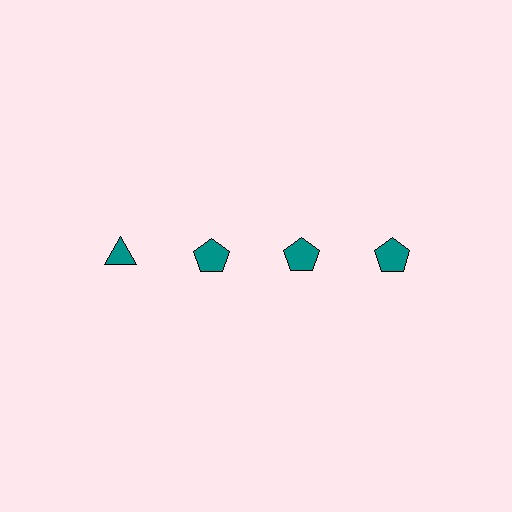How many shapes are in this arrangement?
There are 4 shapes arranged in a grid pattern.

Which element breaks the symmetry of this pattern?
The teal triangle in the top row, leftmost column breaks the symmetry. All other shapes are teal pentagons.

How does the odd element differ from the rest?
It has a different shape: triangle instead of pentagon.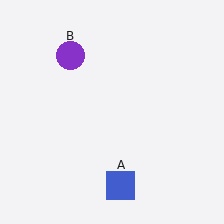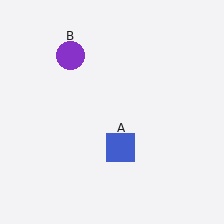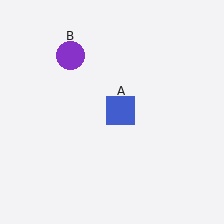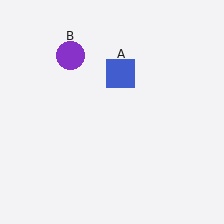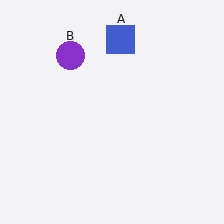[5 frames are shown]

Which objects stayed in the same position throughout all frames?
Purple circle (object B) remained stationary.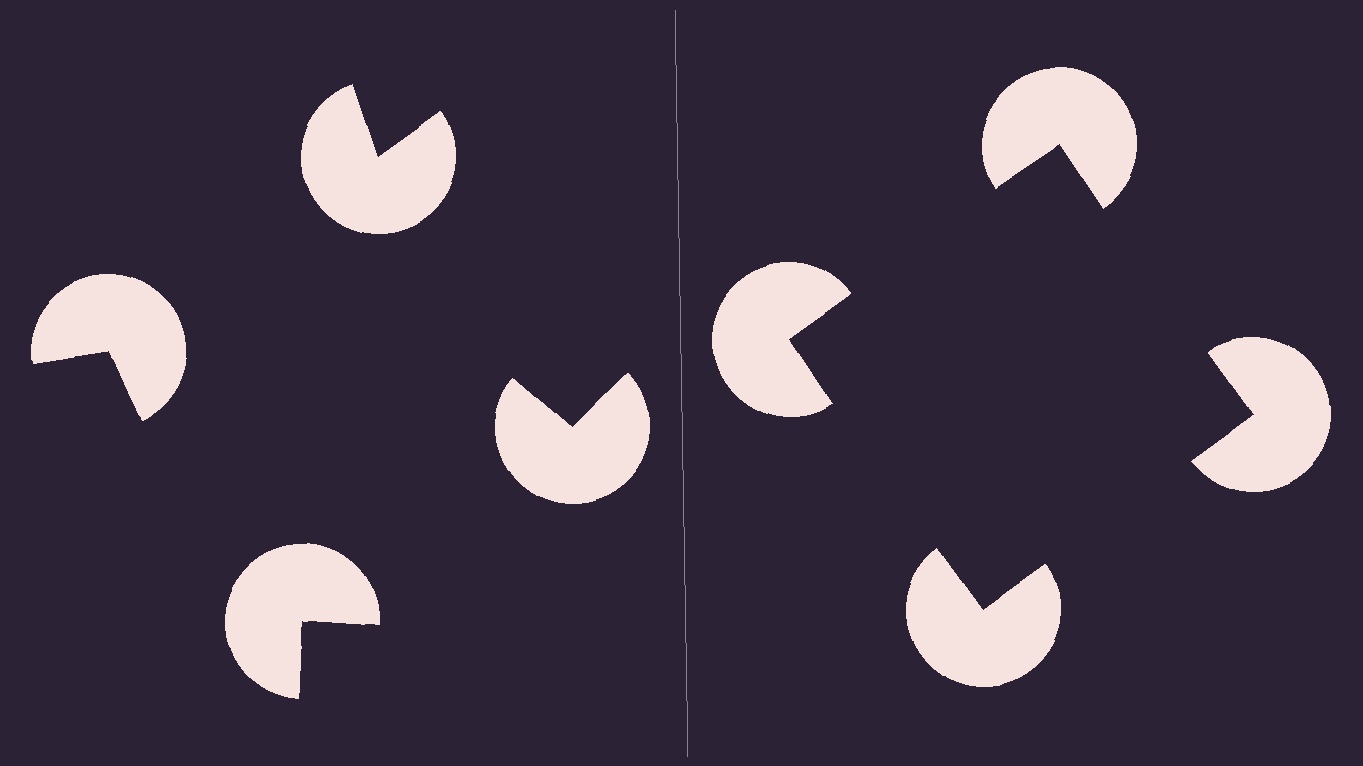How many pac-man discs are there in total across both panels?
8 — 4 on each side.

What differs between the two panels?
The pac-man discs are positioned identically on both sides; only the wedge orientations differ. On the right they align to a square; on the left they are misaligned.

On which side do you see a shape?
An illusory square appears on the right side. On the left side the wedge cuts are rotated, so no coherent shape forms.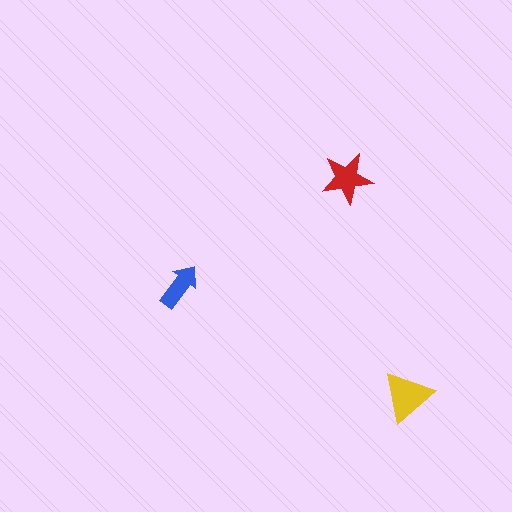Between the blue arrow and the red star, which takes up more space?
The red star.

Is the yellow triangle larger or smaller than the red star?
Larger.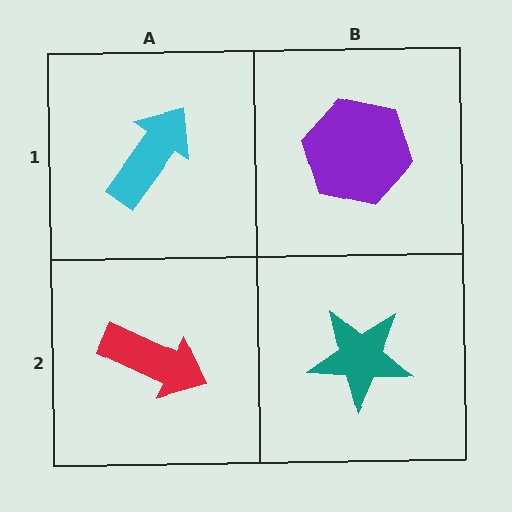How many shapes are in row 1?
2 shapes.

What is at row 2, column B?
A teal star.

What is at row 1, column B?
A purple hexagon.